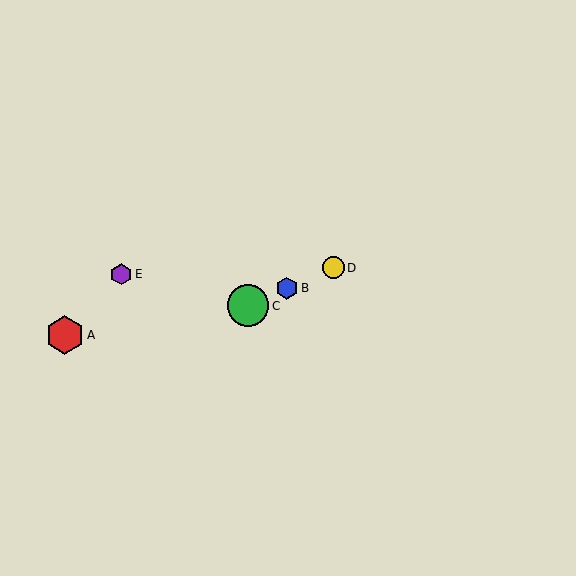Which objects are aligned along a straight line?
Objects B, C, D are aligned along a straight line.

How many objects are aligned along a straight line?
3 objects (B, C, D) are aligned along a straight line.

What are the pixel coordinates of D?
Object D is at (333, 268).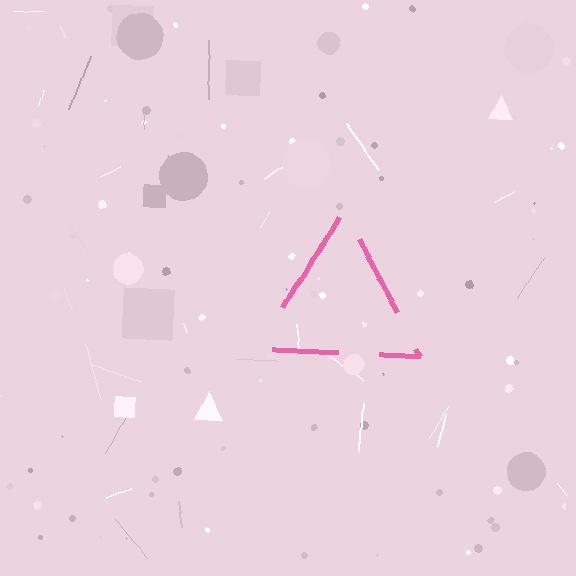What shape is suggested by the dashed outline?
The dashed outline suggests a triangle.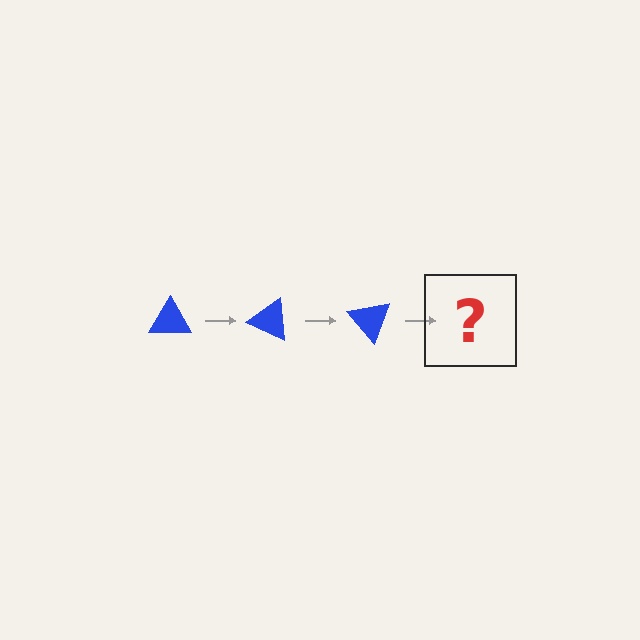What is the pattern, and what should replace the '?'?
The pattern is that the triangle rotates 25 degrees each step. The '?' should be a blue triangle rotated 75 degrees.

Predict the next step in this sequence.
The next step is a blue triangle rotated 75 degrees.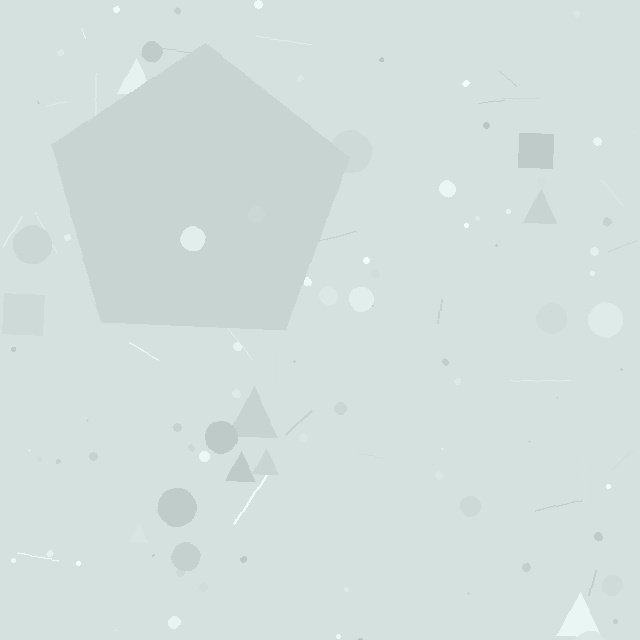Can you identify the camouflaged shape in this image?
The camouflaged shape is a pentagon.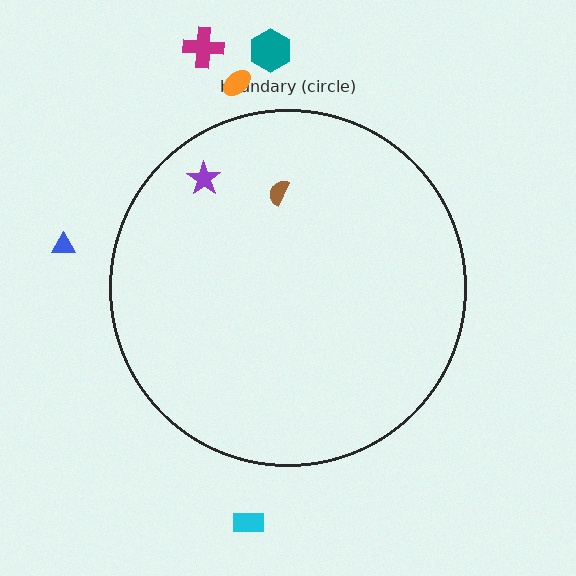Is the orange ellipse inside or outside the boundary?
Outside.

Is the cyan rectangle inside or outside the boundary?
Outside.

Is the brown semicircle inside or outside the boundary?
Inside.